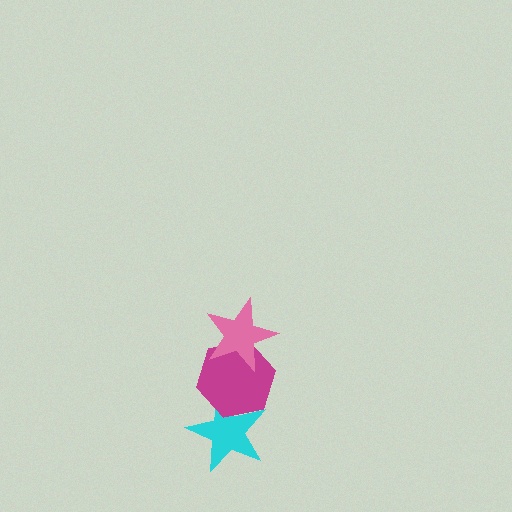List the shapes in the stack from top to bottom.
From top to bottom: the pink star, the magenta hexagon, the cyan star.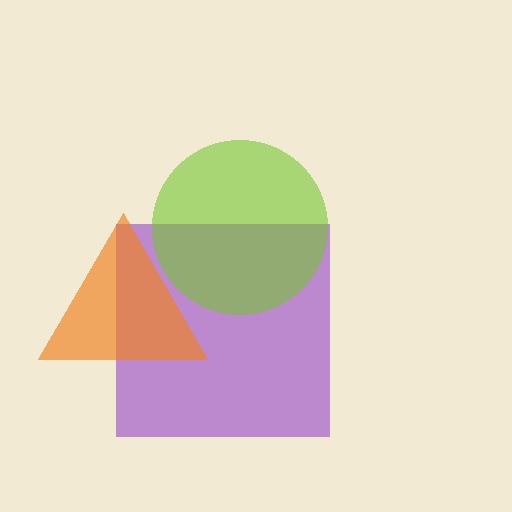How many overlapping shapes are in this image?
There are 3 overlapping shapes in the image.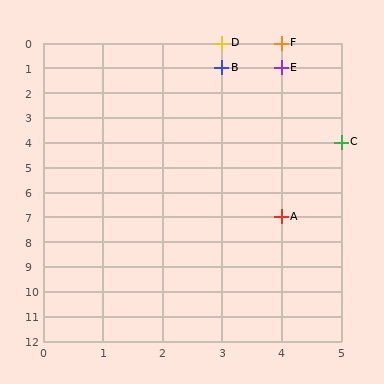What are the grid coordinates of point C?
Point C is at grid coordinates (5, 4).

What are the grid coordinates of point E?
Point E is at grid coordinates (4, 1).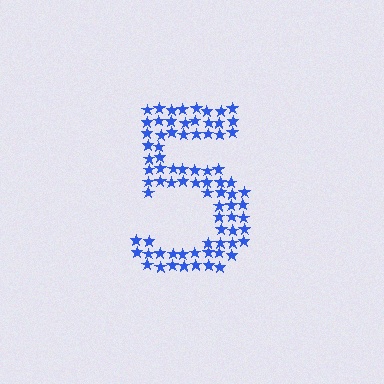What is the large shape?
The large shape is the digit 5.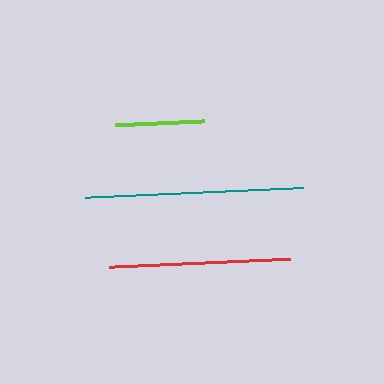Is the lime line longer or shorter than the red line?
The red line is longer than the lime line.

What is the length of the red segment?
The red segment is approximately 181 pixels long.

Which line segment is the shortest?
The lime line is the shortest at approximately 90 pixels.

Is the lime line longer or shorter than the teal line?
The teal line is longer than the lime line.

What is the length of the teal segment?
The teal segment is approximately 218 pixels long.